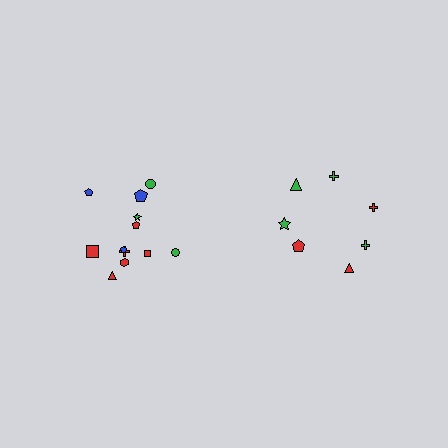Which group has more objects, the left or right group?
The left group.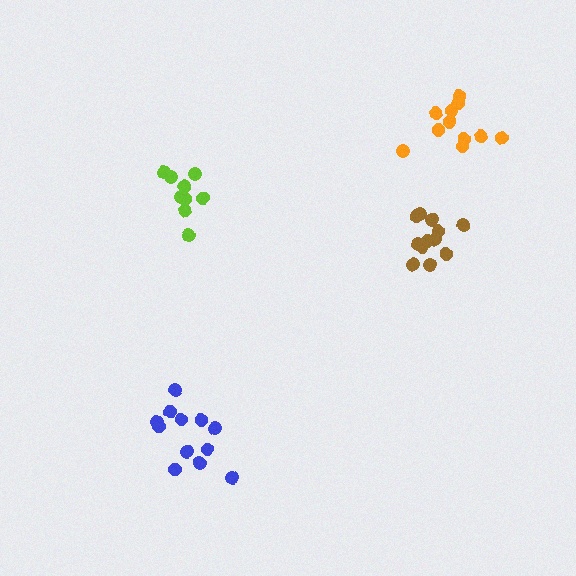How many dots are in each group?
Group 1: 9 dots, Group 2: 12 dots, Group 3: 12 dots, Group 4: 12 dots (45 total).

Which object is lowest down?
The blue cluster is bottommost.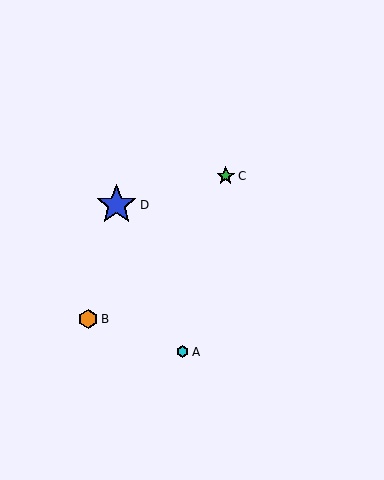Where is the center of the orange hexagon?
The center of the orange hexagon is at (88, 319).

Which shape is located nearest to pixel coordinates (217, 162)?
The green star (labeled C) at (226, 176) is nearest to that location.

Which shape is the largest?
The blue star (labeled D) is the largest.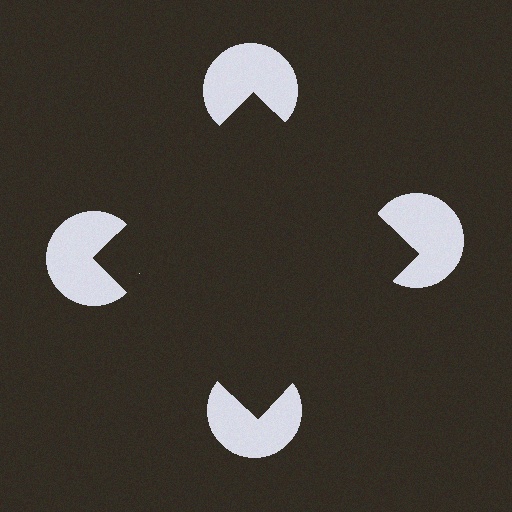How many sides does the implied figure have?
4 sides.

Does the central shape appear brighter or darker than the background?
It typically appears slightly darker than the background, even though no actual brightness change is drawn.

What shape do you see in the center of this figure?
An illusory square — its edges are inferred from the aligned wedge cuts in the pac-man discs, not physically drawn.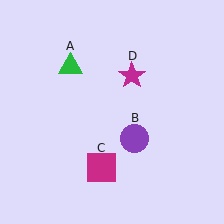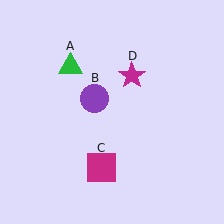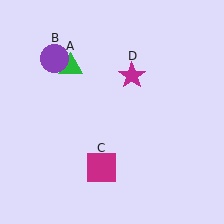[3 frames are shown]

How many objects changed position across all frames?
1 object changed position: purple circle (object B).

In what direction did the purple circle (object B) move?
The purple circle (object B) moved up and to the left.